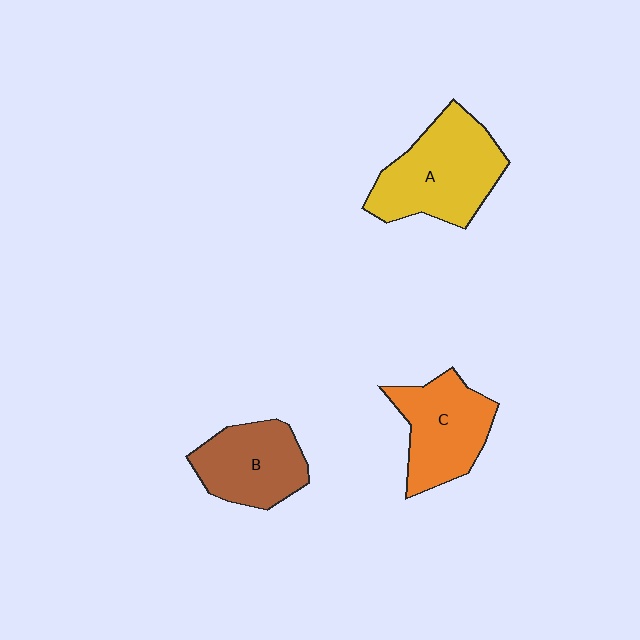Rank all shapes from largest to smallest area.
From largest to smallest: A (yellow), C (orange), B (brown).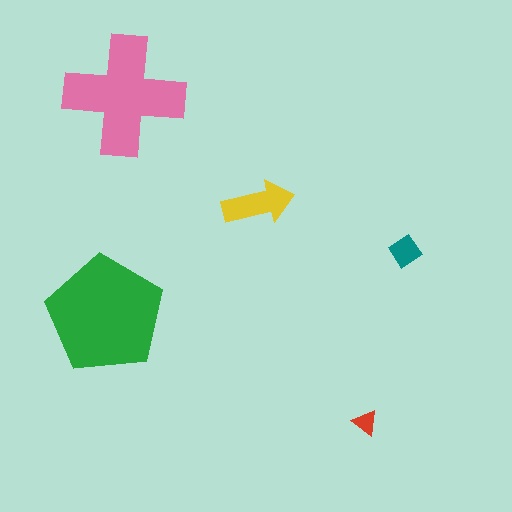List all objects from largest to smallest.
The green pentagon, the pink cross, the yellow arrow, the teal diamond, the red triangle.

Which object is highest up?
The pink cross is topmost.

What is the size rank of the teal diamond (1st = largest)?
4th.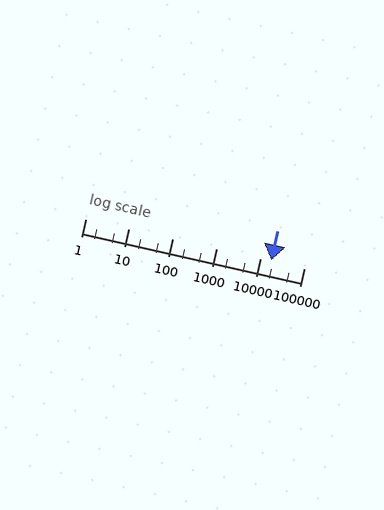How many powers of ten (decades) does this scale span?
The scale spans 5 decades, from 1 to 100000.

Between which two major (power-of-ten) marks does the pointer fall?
The pointer is between 10000 and 100000.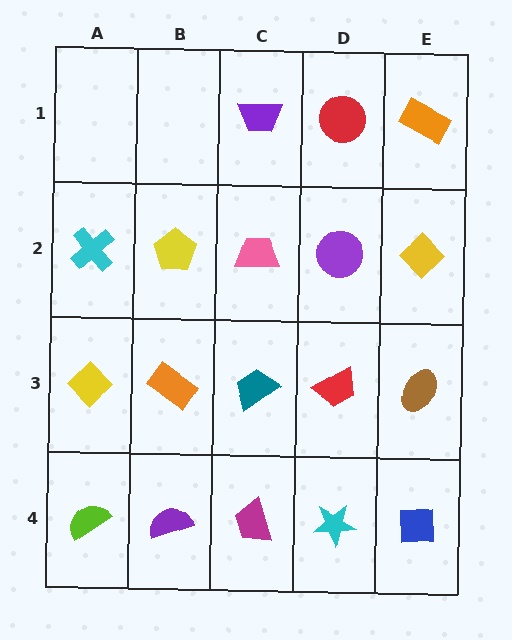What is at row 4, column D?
A cyan star.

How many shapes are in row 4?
5 shapes.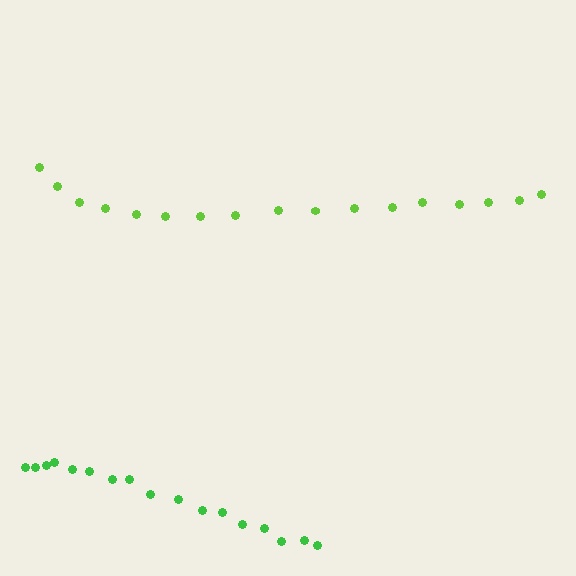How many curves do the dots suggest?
There are 2 distinct paths.